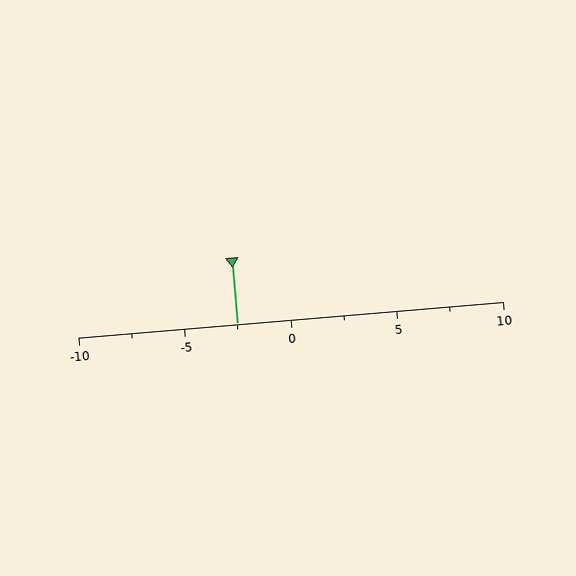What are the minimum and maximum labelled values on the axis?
The axis runs from -10 to 10.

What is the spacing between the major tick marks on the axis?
The major ticks are spaced 5 apart.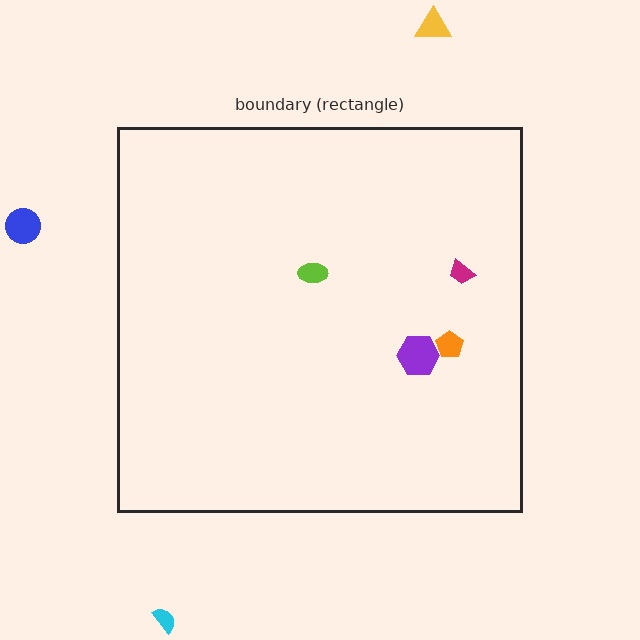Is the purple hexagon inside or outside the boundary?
Inside.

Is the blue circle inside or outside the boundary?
Outside.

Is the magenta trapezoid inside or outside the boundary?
Inside.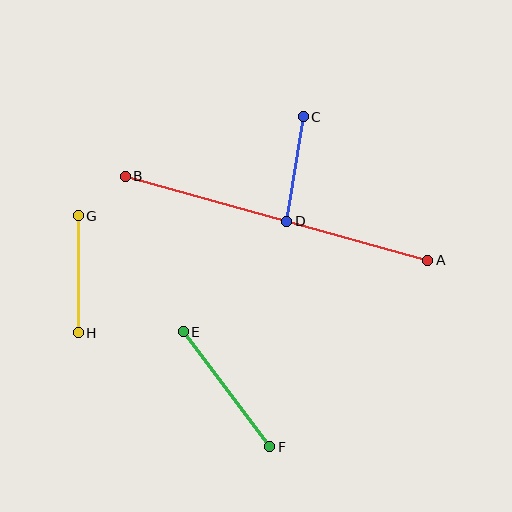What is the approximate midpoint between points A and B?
The midpoint is at approximately (276, 218) pixels.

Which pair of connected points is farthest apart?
Points A and B are farthest apart.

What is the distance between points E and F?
The distance is approximately 144 pixels.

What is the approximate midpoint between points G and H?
The midpoint is at approximately (78, 274) pixels.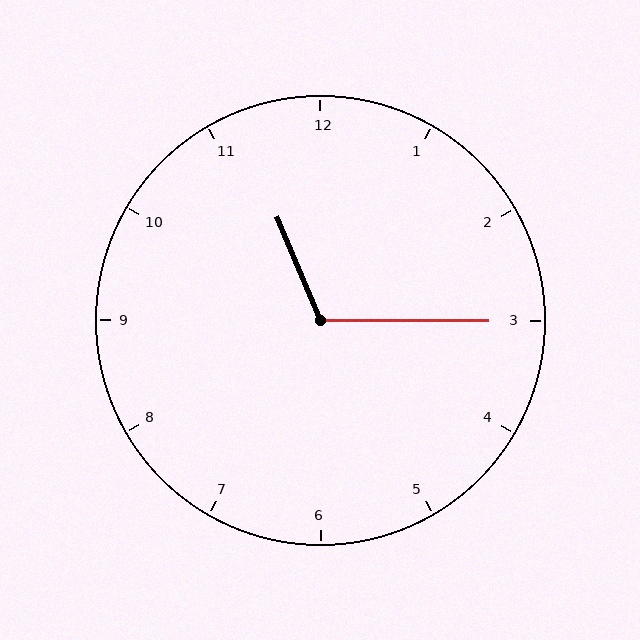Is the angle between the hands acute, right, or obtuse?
It is obtuse.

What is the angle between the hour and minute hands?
Approximately 112 degrees.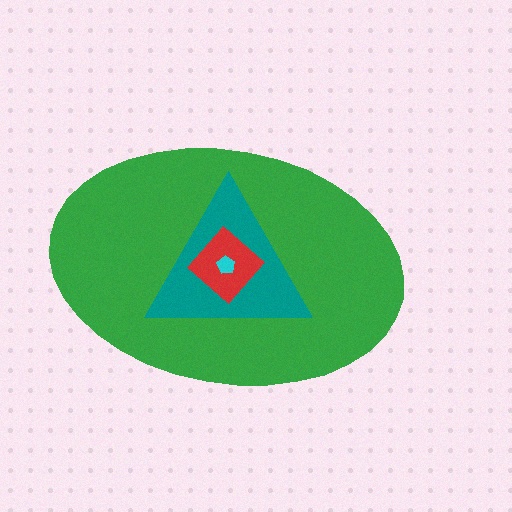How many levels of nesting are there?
4.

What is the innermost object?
The cyan pentagon.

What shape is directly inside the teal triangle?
The red diamond.